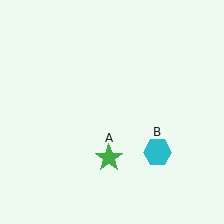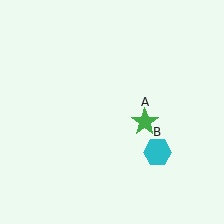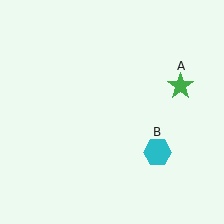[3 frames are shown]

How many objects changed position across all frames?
1 object changed position: green star (object A).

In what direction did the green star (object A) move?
The green star (object A) moved up and to the right.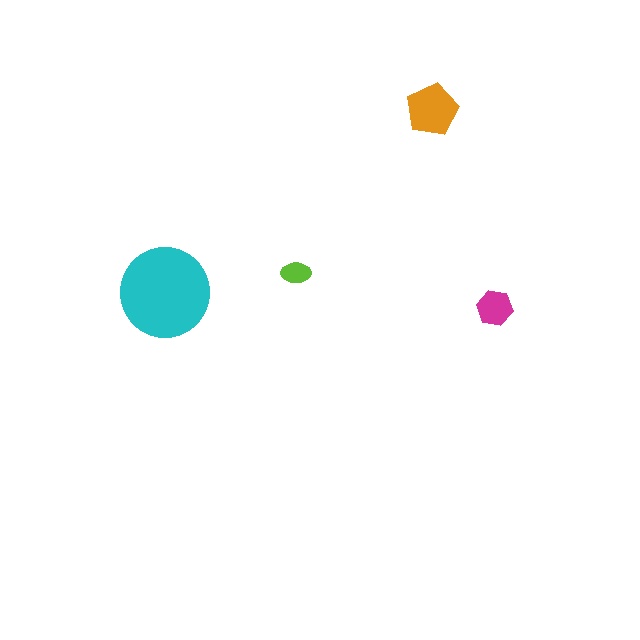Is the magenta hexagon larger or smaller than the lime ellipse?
Larger.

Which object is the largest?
The cyan circle.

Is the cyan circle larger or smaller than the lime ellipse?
Larger.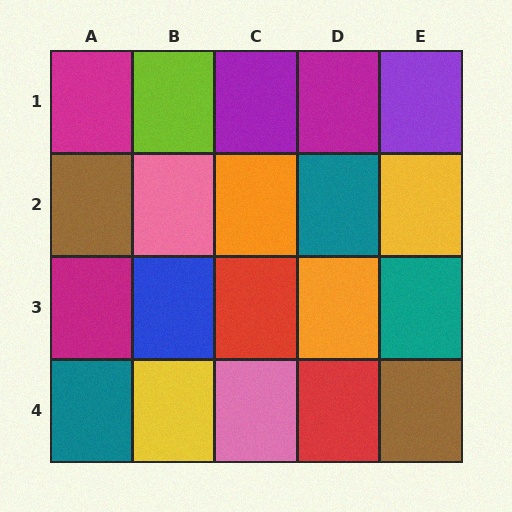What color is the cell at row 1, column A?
Magenta.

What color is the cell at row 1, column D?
Magenta.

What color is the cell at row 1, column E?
Purple.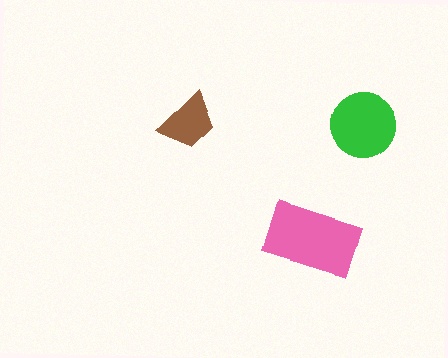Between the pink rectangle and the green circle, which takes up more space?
The pink rectangle.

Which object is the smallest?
The brown trapezoid.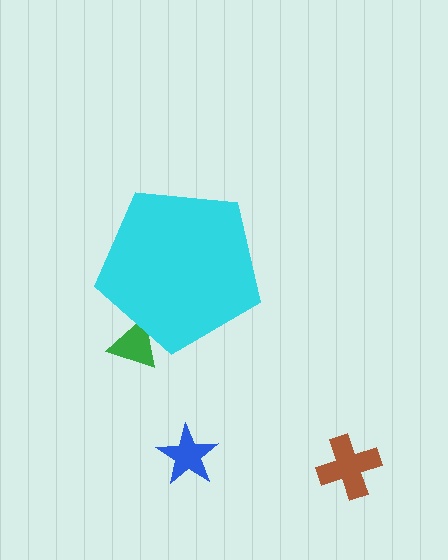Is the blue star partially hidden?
No, the blue star is fully visible.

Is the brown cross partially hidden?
No, the brown cross is fully visible.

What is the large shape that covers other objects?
A cyan pentagon.